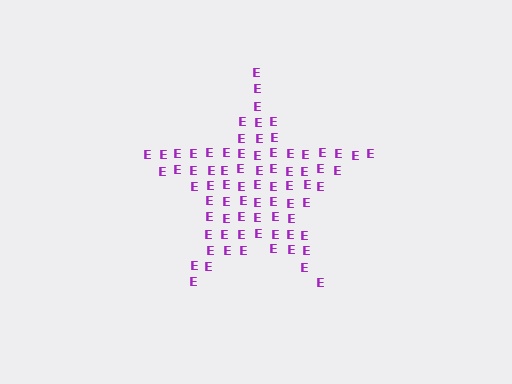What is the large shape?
The large shape is a star.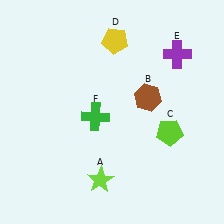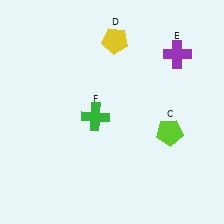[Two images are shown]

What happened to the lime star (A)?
The lime star (A) was removed in Image 2. It was in the bottom-left area of Image 1.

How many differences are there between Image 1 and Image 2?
There are 2 differences between the two images.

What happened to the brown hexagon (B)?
The brown hexagon (B) was removed in Image 2. It was in the top-right area of Image 1.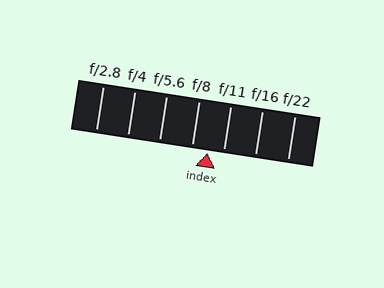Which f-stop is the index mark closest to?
The index mark is closest to f/11.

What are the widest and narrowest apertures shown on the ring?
The widest aperture shown is f/2.8 and the narrowest is f/22.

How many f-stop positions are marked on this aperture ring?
There are 7 f-stop positions marked.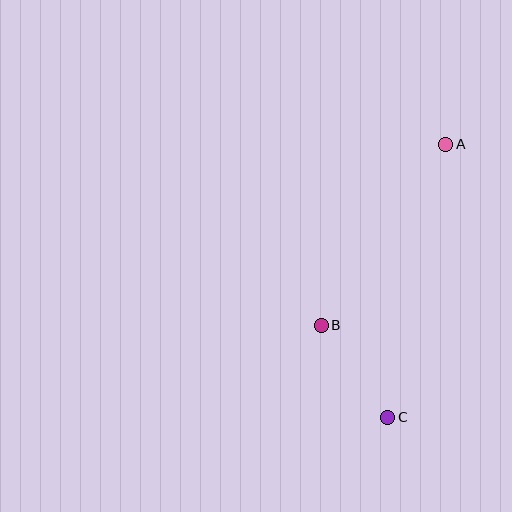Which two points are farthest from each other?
Points A and C are farthest from each other.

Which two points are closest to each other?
Points B and C are closest to each other.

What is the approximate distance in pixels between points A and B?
The distance between A and B is approximately 220 pixels.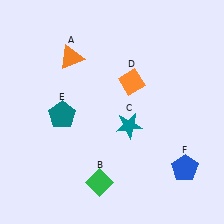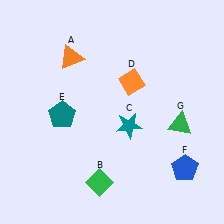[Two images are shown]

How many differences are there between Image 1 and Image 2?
There is 1 difference between the two images.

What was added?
A green triangle (G) was added in Image 2.